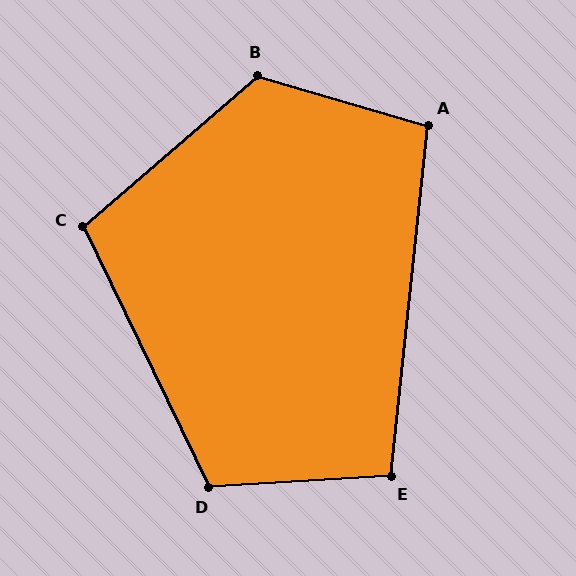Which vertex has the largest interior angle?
B, at approximately 123 degrees.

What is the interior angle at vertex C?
Approximately 105 degrees (obtuse).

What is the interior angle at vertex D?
Approximately 112 degrees (obtuse).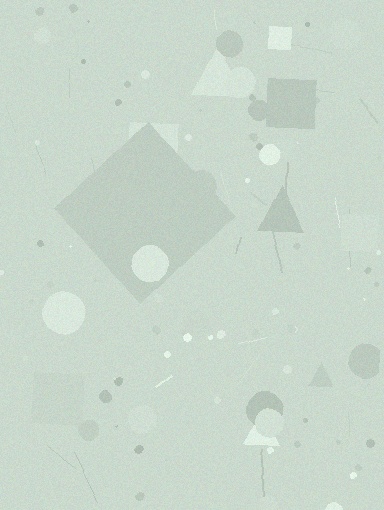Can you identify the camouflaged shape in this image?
The camouflaged shape is a diamond.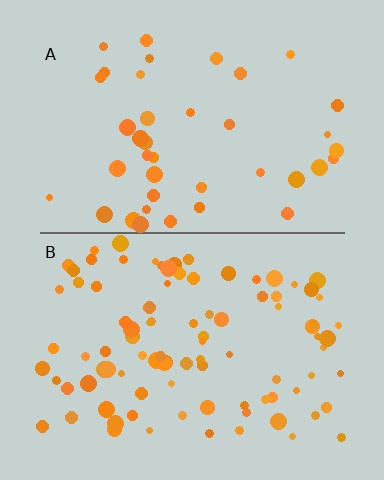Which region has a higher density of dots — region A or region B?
B (the bottom).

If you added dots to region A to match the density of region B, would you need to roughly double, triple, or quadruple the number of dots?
Approximately double.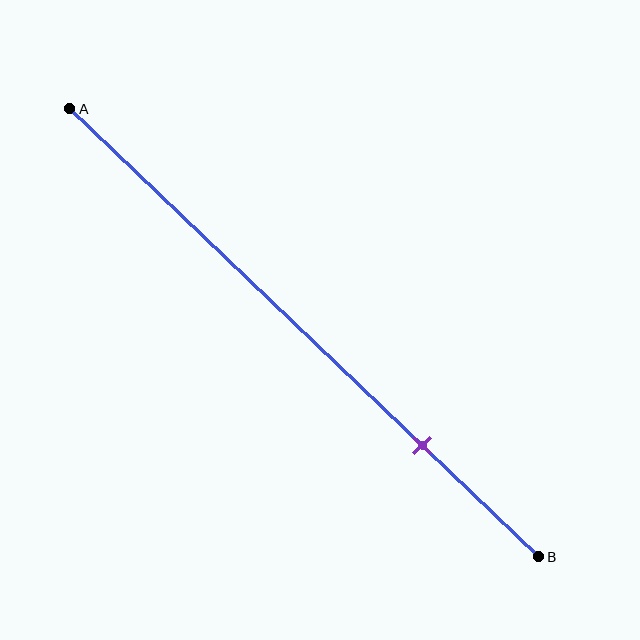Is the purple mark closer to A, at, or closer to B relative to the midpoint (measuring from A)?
The purple mark is closer to point B than the midpoint of segment AB.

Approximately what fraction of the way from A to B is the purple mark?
The purple mark is approximately 75% of the way from A to B.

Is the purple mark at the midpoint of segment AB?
No, the mark is at about 75% from A, not at the 50% midpoint.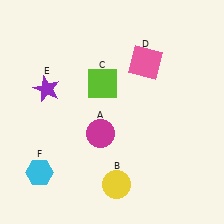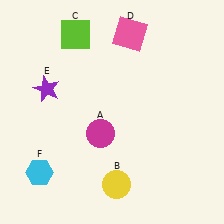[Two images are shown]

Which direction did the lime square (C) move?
The lime square (C) moved up.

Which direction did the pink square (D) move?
The pink square (D) moved up.